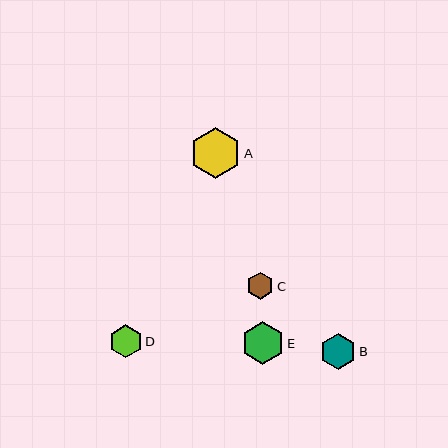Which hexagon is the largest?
Hexagon A is the largest with a size of approximately 52 pixels.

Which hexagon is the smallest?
Hexagon C is the smallest with a size of approximately 27 pixels.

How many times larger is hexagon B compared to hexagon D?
Hexagon B is approximately 1.1 times the size of hexagon D.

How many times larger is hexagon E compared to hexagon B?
Hexagon E is approximately 1.2 times the size of hexagon B.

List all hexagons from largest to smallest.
From largest to smallest: A, E, B, D, C.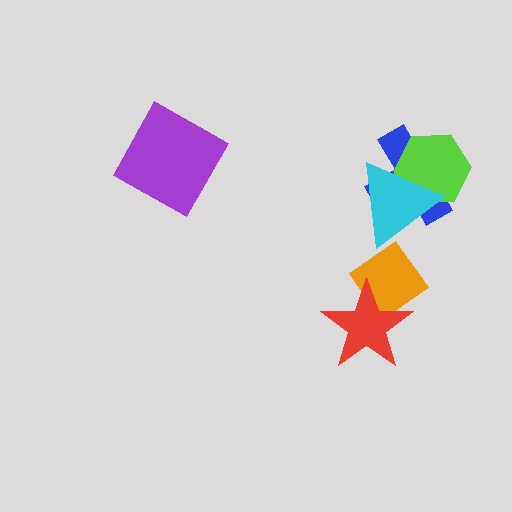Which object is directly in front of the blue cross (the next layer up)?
The lime hexagon is directly in front of the blue cross.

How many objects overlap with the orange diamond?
2 objects overlap with the orange diamond.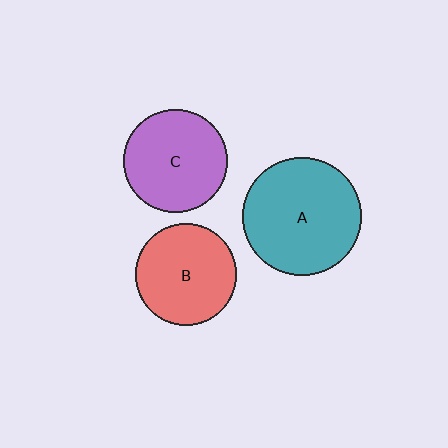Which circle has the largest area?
Circle A (teal).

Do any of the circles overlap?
No, none of the circles overlap.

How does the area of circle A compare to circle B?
Approximately 1.4 times.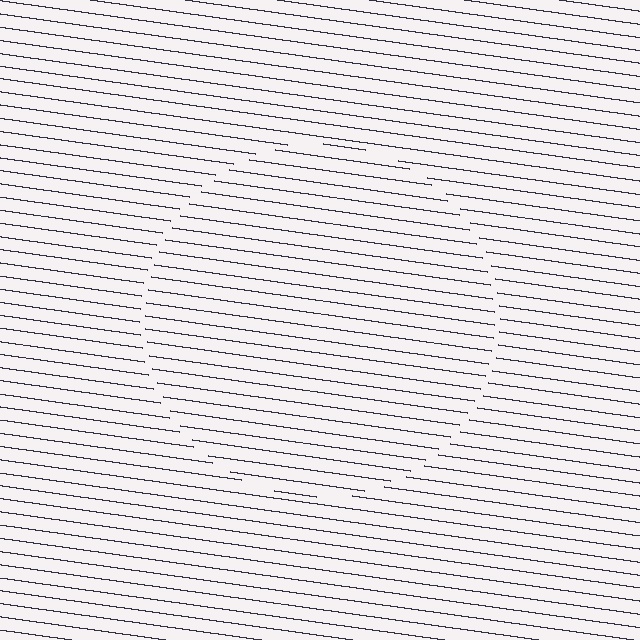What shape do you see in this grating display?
An illusory circle. The interior of the shape contains the same grating, shifted by half a period — the contour is defined by the phase discontinuity where line-ends from the inner and outer gratings abut.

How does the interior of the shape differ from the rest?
The interior of the shape contains the same grating, shifted by half a period — the contour is defined by the phase discontinuity where line-ends from the inner and outer gratings abut.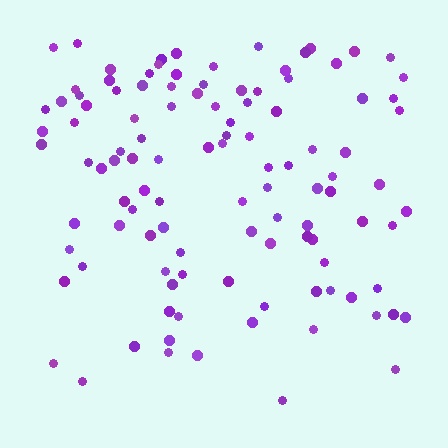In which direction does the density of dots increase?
From bottom to top, with the top side densest.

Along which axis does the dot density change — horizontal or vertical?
Vertical.